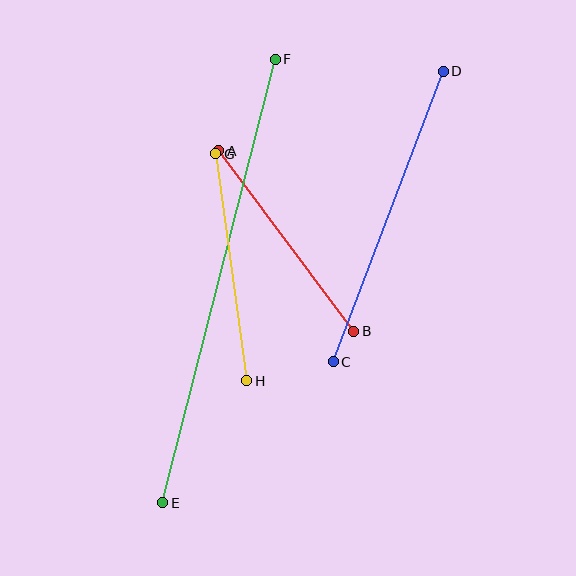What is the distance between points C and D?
The distance is approximately 311 pixels.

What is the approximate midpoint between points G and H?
The midpoint is at approximately (231, 267) pixels.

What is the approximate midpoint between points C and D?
The midpoint is at approximately (388, 216) pixels.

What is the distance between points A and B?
The distance is approximately 225 pixels.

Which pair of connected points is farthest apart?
Points E and F are farthest apart.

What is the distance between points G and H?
The distance is approximately 229 pixels.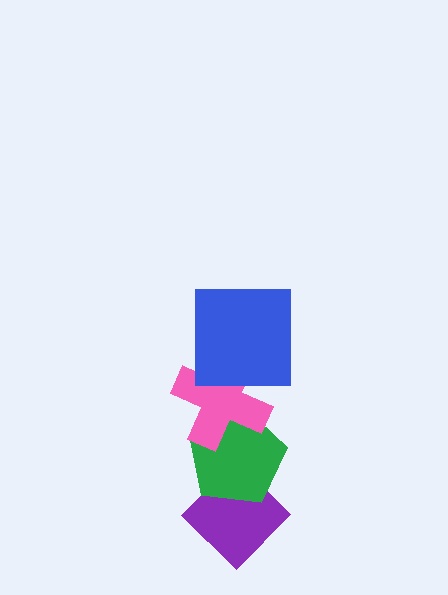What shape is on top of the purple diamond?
The green pentagon is on top of the purple diamond.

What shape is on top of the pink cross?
The blue square is on top of the pink cross.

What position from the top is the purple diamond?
The purple diamond is 4th from the top.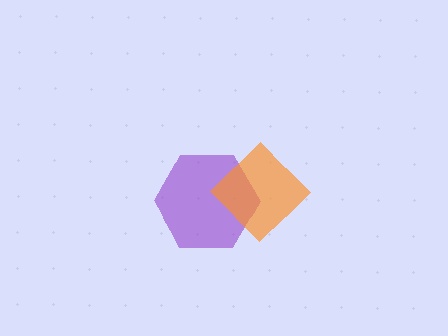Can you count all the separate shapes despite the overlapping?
Yes, there are 2 separate shapes.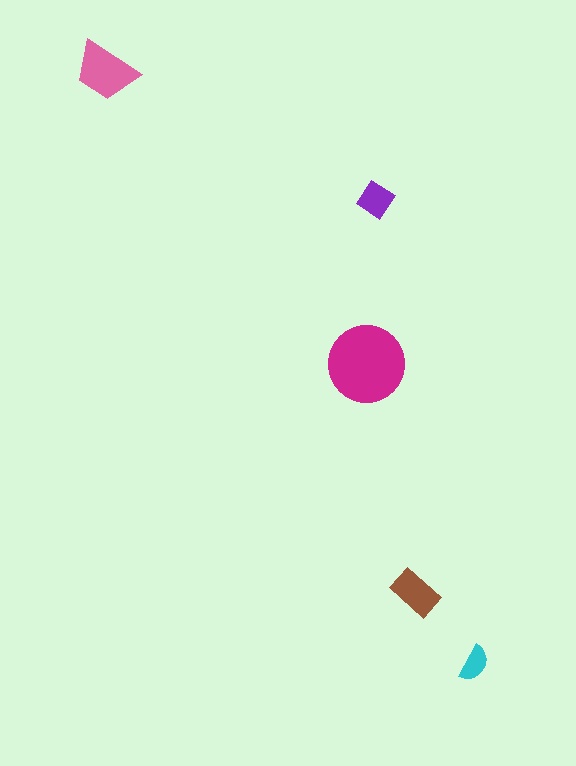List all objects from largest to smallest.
The magenta circle, the pink trapezoid, the brown rectangle, the purple diamond, the cyan semicircle.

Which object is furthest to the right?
The cyan semicircle is rightmost.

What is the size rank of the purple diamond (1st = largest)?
4th.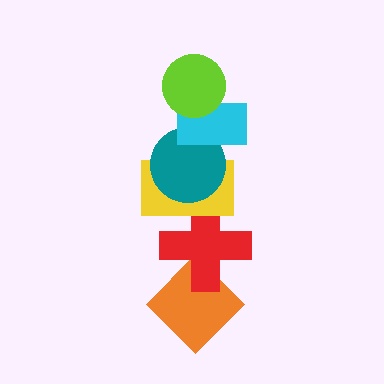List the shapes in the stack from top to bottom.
From top to bottom: the lime circle, the cyan rectangle, the teal circle, the yellow rectangle, the red cross, the orange diamond.